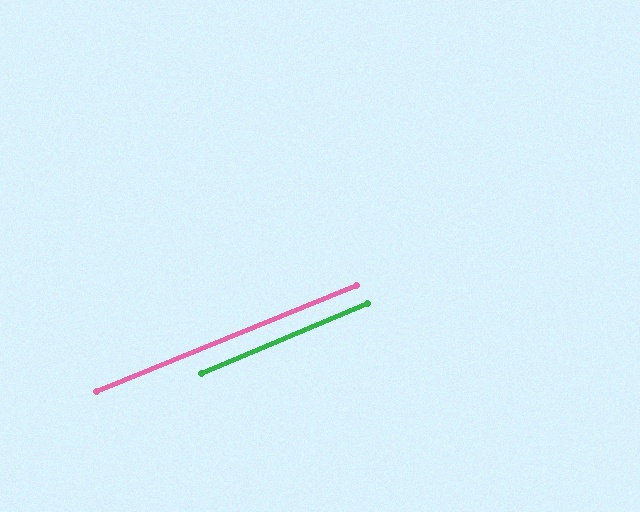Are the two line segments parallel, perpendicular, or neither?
Parallel — their directions differ by only 0.8°.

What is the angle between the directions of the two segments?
Approximately 1 degree.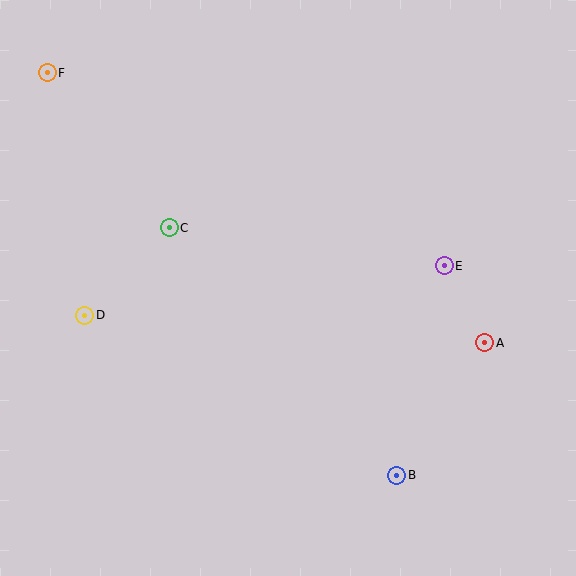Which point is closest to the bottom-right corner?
Point B is closest to the bottom-right corner.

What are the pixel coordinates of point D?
Point D is at (85, 315).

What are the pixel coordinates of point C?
Point C is at (169, 228).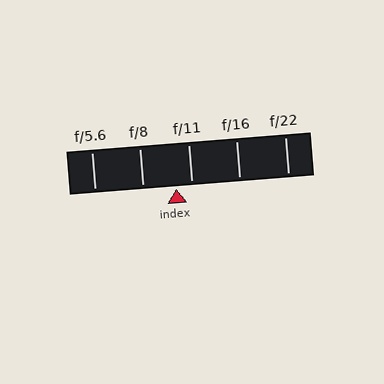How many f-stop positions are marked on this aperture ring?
There are 5 f-stop positions marked.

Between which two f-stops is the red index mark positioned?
The index mark is between f/8 and f/11.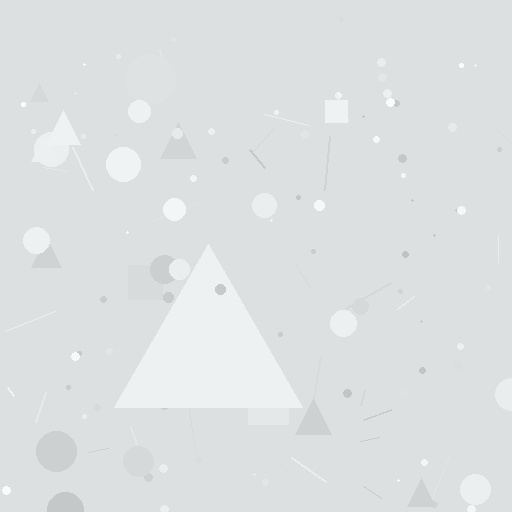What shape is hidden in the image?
A triangle is hidden in the image.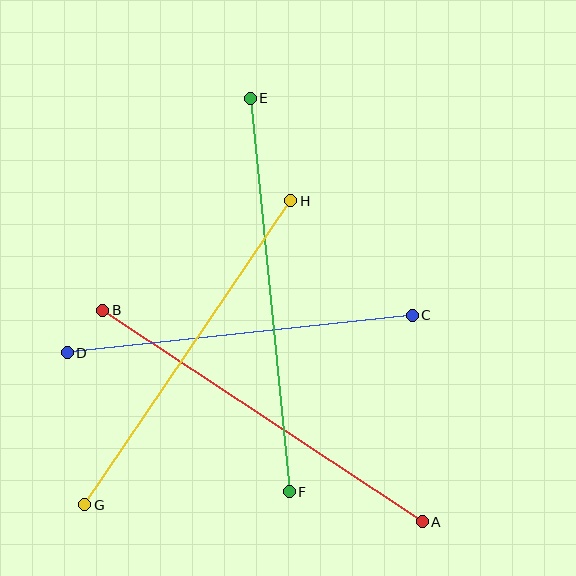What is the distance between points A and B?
The distance is approximately 383 pixels.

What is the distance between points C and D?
The distance is approximately 347 pixels.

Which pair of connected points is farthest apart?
Points E and F are farthest apart.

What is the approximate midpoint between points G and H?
The midpoint is at approximately (188, 353) pixels.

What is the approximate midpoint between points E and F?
The midpoint is at approximately (270, 295) pixels.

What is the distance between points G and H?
The distance is approximately 367 pixels.